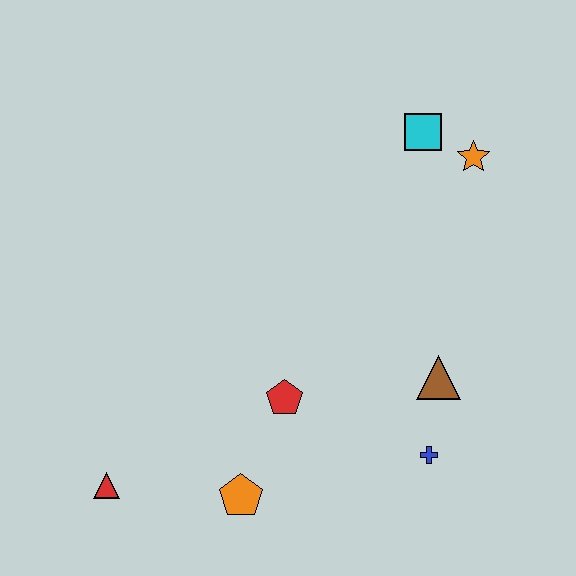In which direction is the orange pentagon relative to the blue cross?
The orange pentagon is to the left of the blue cross.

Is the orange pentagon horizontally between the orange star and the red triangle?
Yes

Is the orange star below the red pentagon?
No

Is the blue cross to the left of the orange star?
Yes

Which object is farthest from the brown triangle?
The red triangle is farthest from the brown triangle.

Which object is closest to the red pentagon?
The orange pentagon is closest to the red pentagon.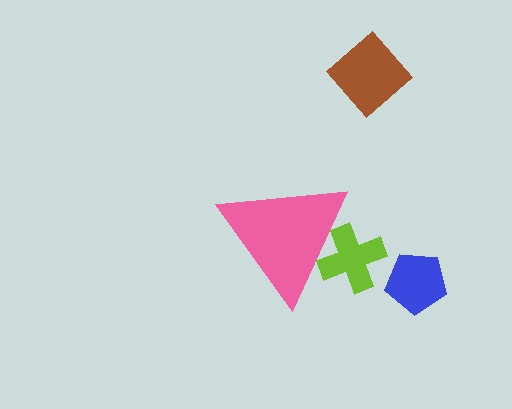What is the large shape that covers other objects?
A pink triangle.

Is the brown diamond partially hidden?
No, the brown diamond is fully visible.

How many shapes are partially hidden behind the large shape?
1 shape is partially hidden.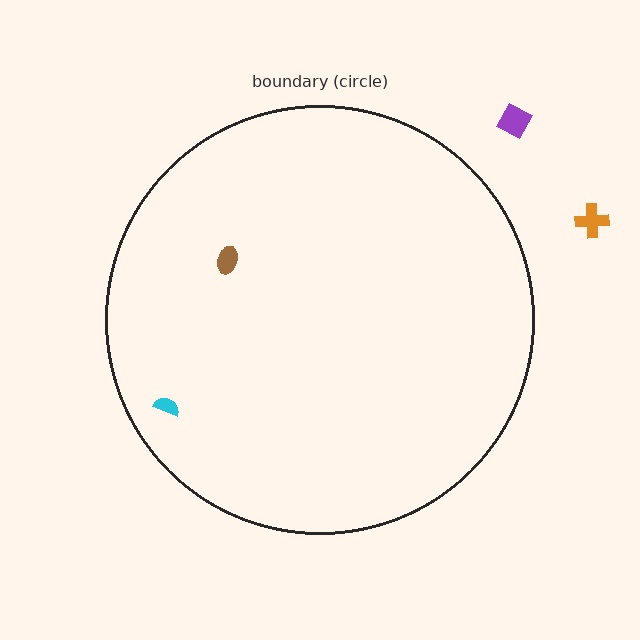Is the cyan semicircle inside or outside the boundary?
Inside.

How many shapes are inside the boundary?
2 inside, 2 outside.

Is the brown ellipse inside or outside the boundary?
Inside.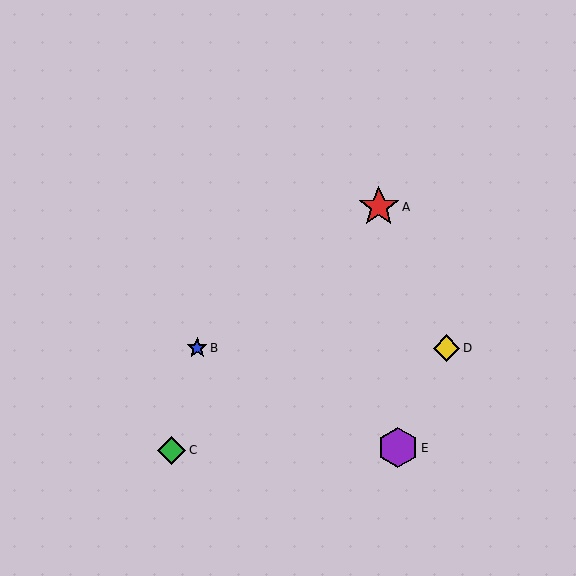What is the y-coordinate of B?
Object B is at y≈348.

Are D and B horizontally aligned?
Yes, both are at y≈348.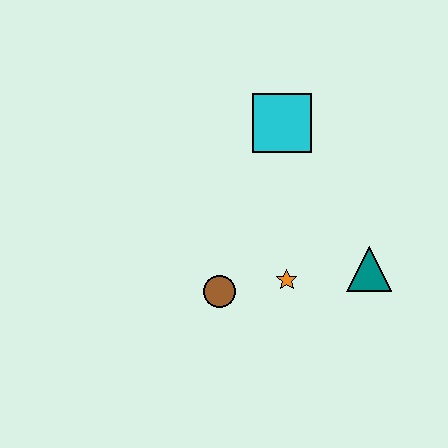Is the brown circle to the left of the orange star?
Yes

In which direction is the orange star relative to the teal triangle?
The orange star is to the left of the teal triangle.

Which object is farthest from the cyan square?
The brown circle is farthest from the cyan square.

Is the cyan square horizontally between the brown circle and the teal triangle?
Yes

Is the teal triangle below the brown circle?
No